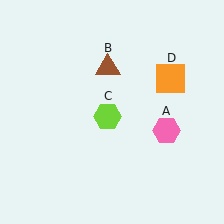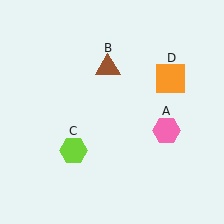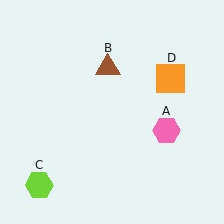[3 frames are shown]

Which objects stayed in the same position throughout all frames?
Pink hexagon (object A) and brown triangle (object B) and orange square (object D) remained stationary.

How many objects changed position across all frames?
1 object changed position: lime hexagon (object C).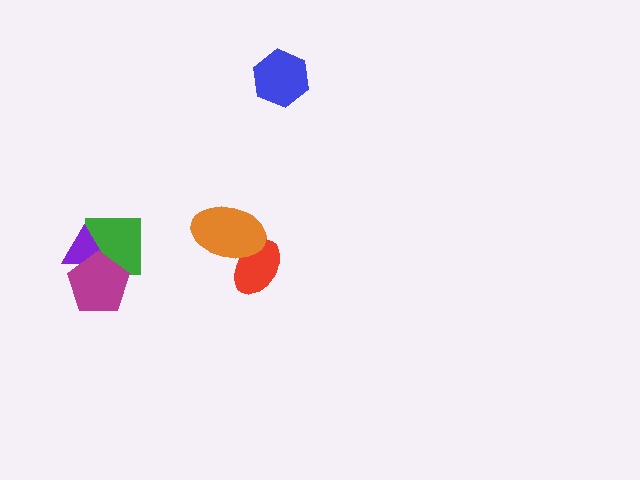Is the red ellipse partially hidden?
Yes, it is partially covered by another shape.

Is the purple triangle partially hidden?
Yes, it is partially covered by another shape.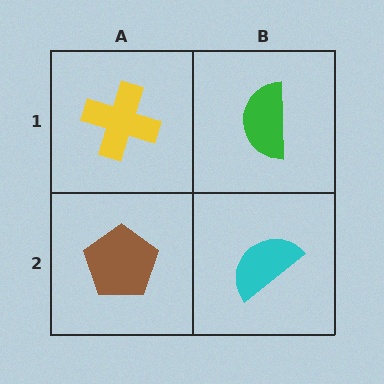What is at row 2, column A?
A brown pentagon.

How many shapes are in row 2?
2 shapes.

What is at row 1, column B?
A green semicircle.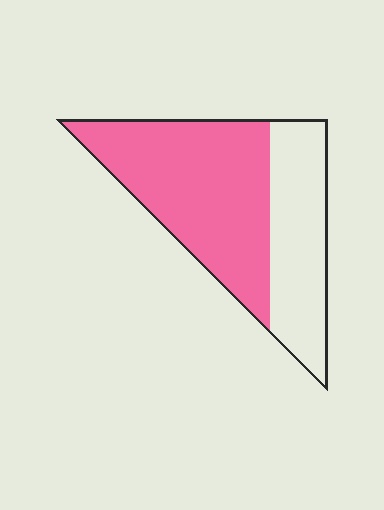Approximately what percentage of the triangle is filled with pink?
Approximately 60%.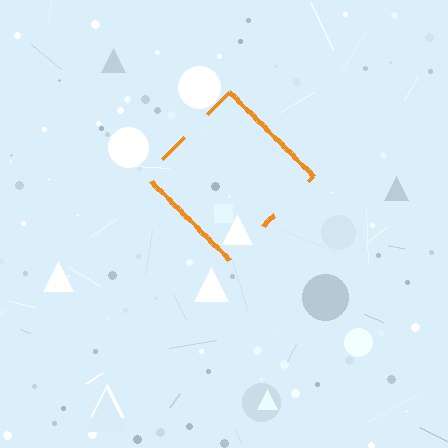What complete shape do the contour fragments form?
The contour fragments form a diamond.